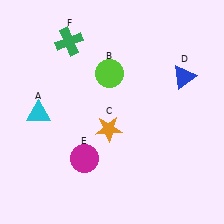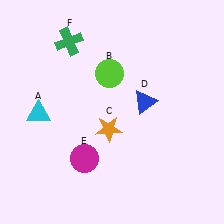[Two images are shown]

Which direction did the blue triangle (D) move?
The blue triangle (D) moved left.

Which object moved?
The blue triangle (D) moved left.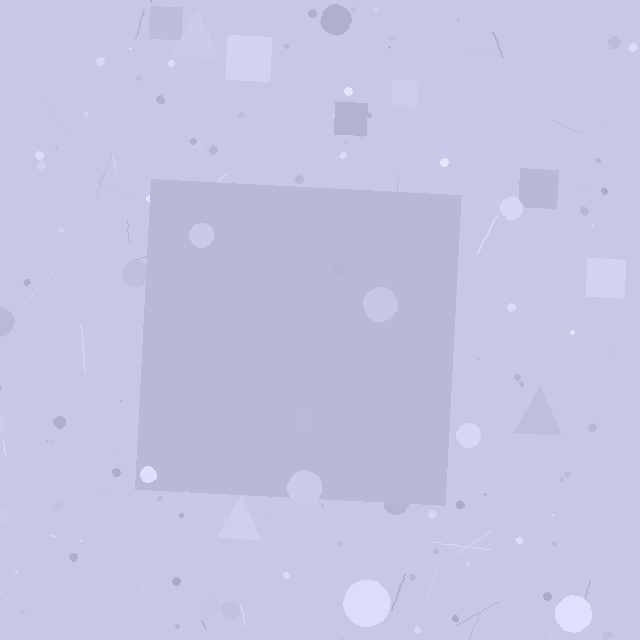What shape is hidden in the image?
A square is hidden in the image.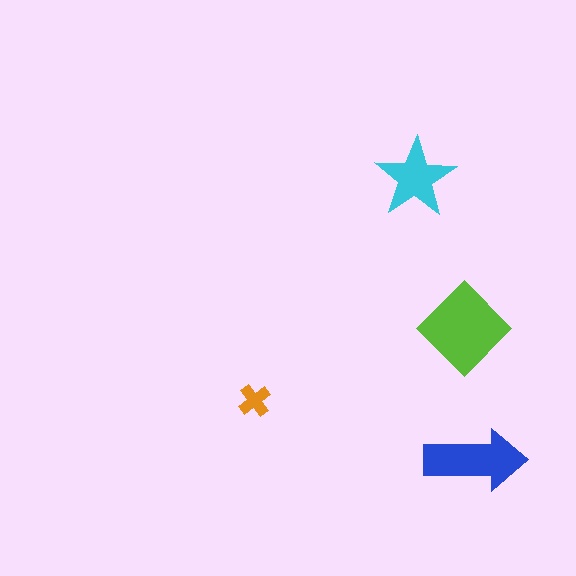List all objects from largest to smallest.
The lime diamond, the blue arrow, the cyan star, the orange cross.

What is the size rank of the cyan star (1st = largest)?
3rd.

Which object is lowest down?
The blue arrow is bottommost.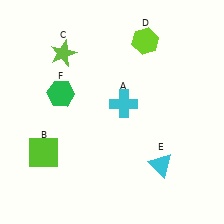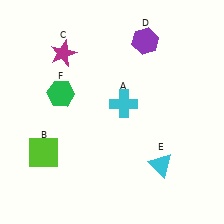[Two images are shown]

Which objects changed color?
C changed from lime to magenta. D changed from lime to purple.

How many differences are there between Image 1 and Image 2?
There are 2 differences between the two images.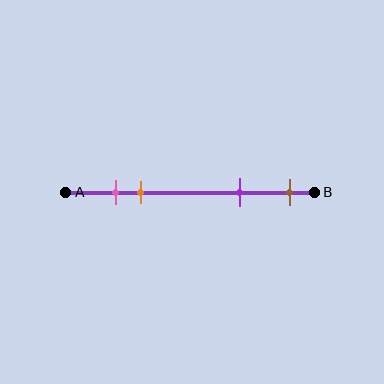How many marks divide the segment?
There are 4 marks dividing the segment.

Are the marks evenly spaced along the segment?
No, the marks are not evenly spaced.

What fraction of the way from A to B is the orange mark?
The orange mark is approximately 30% (0.3) of the way from A to B.